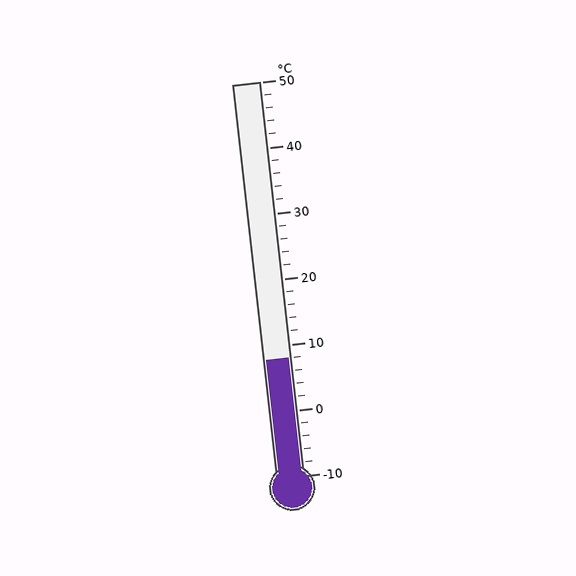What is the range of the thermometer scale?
The thermometer scale ranges from -10°C to 50°C.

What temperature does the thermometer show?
The thermometer shows approximately 8°C.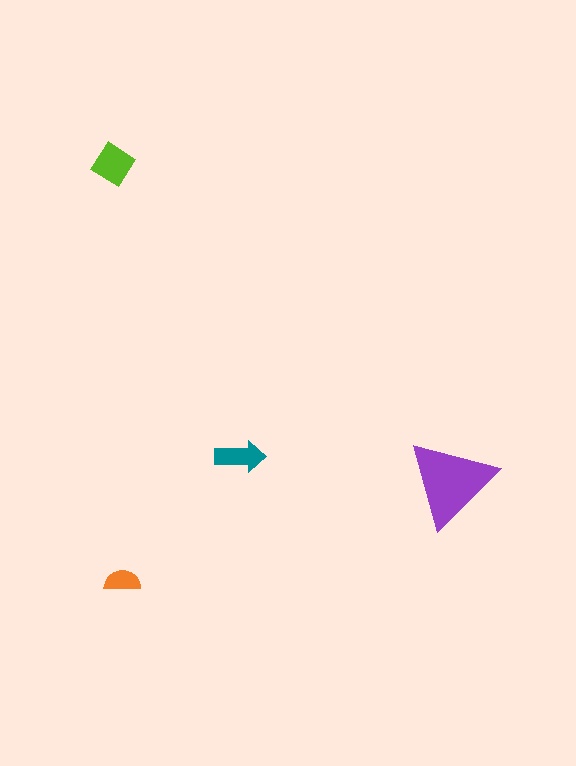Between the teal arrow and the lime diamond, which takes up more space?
The lime diamond.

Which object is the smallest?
The orange semicircle.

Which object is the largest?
The purple triangle.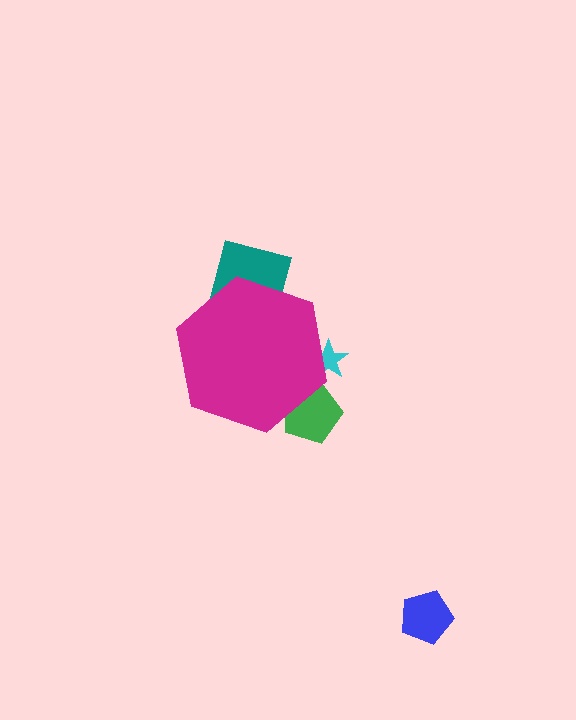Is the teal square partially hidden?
Yes, the teal square is partially hidden behind the magenta hexagon.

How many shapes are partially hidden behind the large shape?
3 shapes are partially hidden.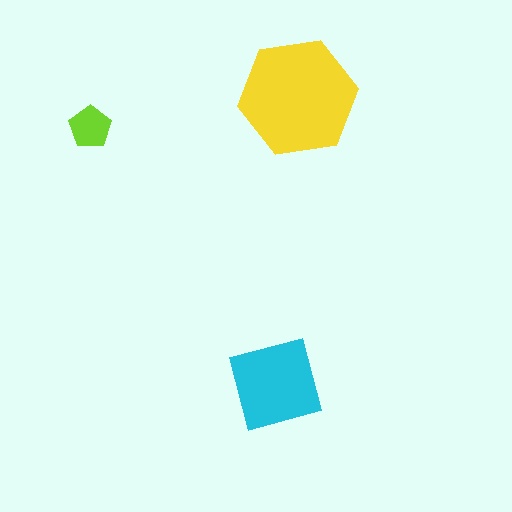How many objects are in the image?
There are 3 objects in the image.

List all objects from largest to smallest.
The yellow hexagon, the cyan square, the lime pentagon.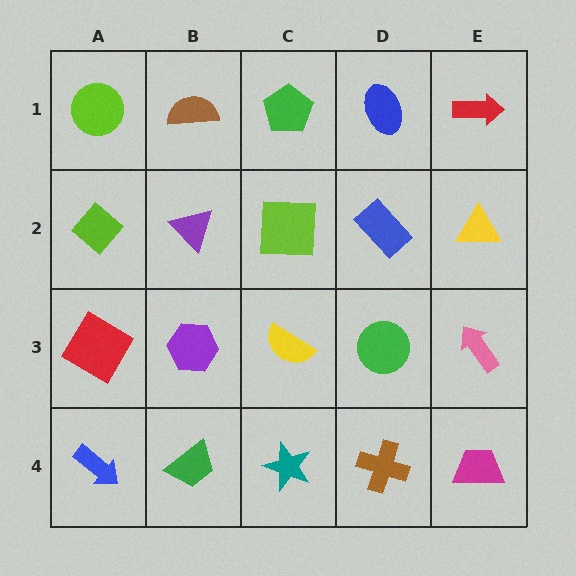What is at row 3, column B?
A purple hexagon.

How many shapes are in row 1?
5 shapes.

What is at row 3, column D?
A green circle.